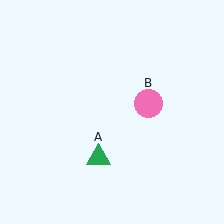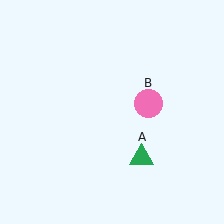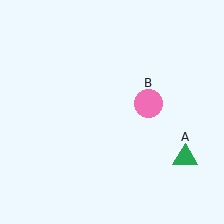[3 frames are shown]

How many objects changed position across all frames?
1 object changed position: green triangle (object A).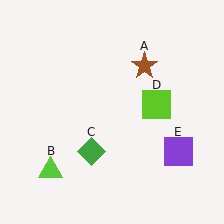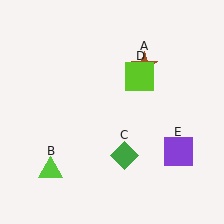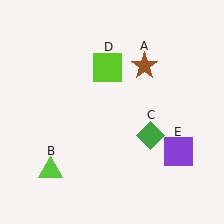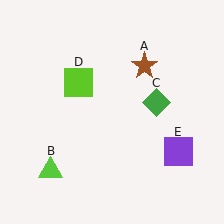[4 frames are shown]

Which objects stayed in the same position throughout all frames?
Brown star (object A) and lime triangle (object B) and purple square (object E) remained stationary.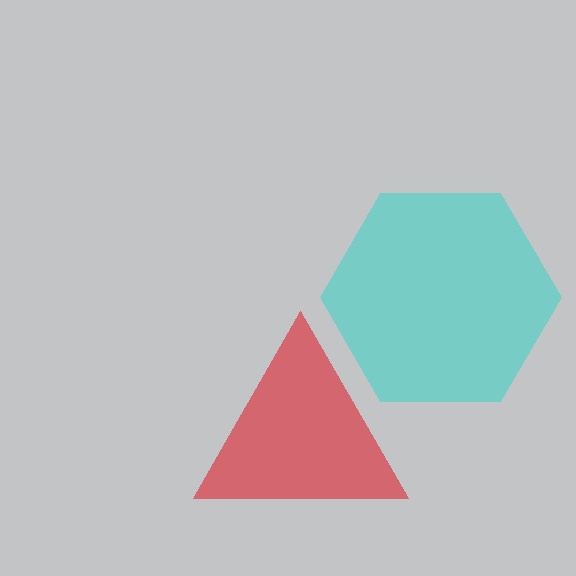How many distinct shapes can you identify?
There are 2 distinct shapes: a red triangle, a cyan hexagon.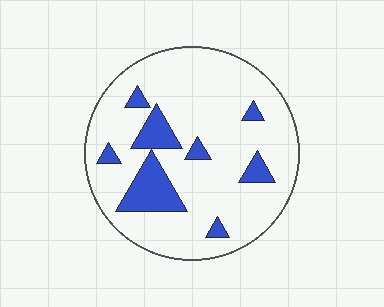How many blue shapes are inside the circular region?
8.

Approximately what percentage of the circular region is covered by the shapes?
Approximately 15%.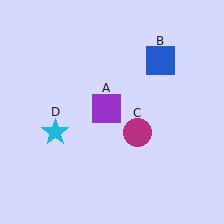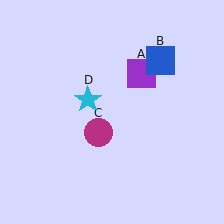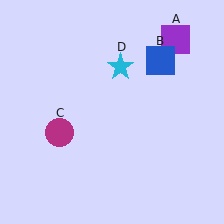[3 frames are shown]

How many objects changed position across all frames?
3 objects changed position: purple square (object A), magenta circle (object C), cyan star (object D).